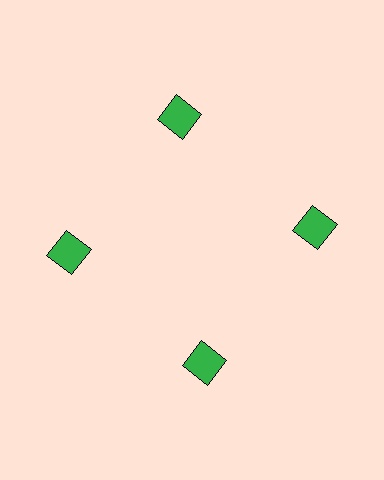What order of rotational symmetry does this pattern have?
This pattern has 4-fold rotational symmetry.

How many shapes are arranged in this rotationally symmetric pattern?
There are 4 shapes, arranged in 4 groups of 1.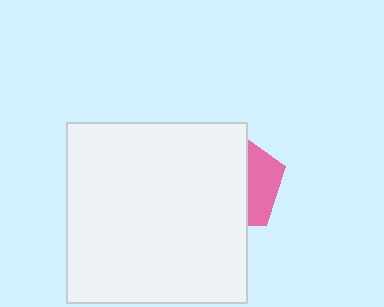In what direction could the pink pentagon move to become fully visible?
The pink pentagon could move right. That would shift it out from behind the white square entirely.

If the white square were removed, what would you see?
You would see the complete pink pentagon.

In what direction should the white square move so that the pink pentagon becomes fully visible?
The white square should move left. That is the shortest direction to clear the overlap and leave the pink pentagon fully visible.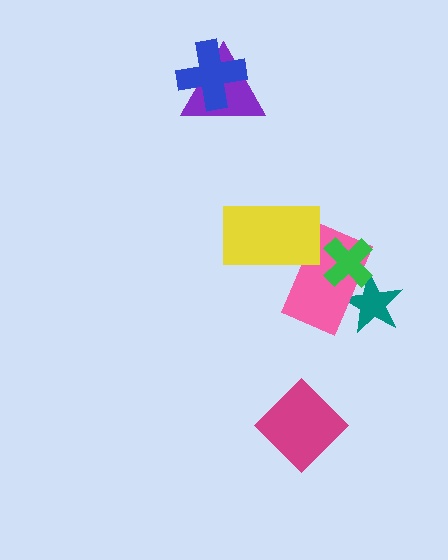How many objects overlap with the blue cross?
1 object overlaps with the blue cross.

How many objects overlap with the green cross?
2 objects overlap with the green cross.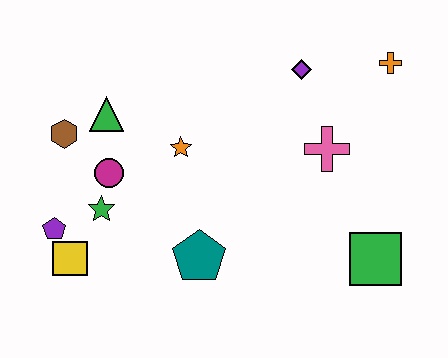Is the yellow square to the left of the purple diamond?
Yes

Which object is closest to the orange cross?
The purple diamond is closest to the orange cross.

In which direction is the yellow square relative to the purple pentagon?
The yellow square is below the purple pentagon.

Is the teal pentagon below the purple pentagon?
Yes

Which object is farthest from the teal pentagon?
The orange cross is farthest from the teal pentagon.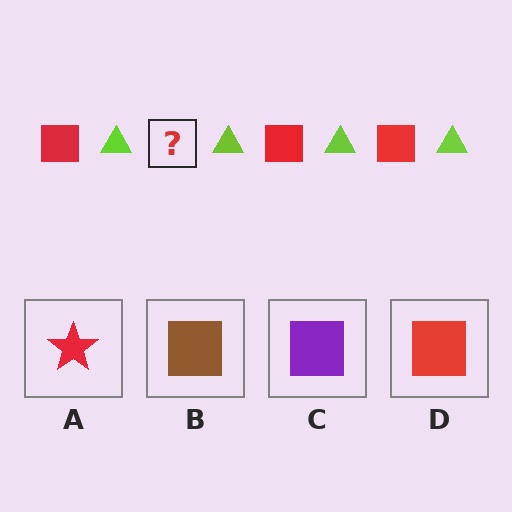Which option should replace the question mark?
Option D.